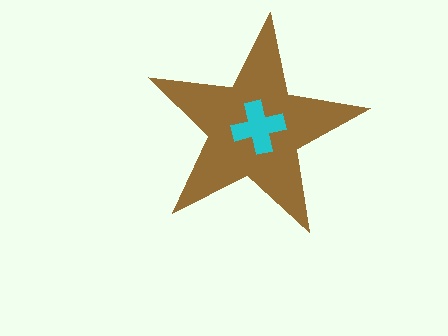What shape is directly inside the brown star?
The cyan cross.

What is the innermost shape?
The cyan cross.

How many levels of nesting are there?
2.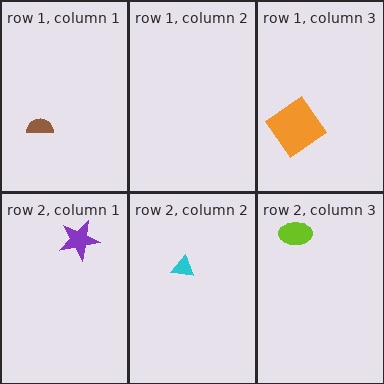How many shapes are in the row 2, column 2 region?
1.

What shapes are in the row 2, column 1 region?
The purple star.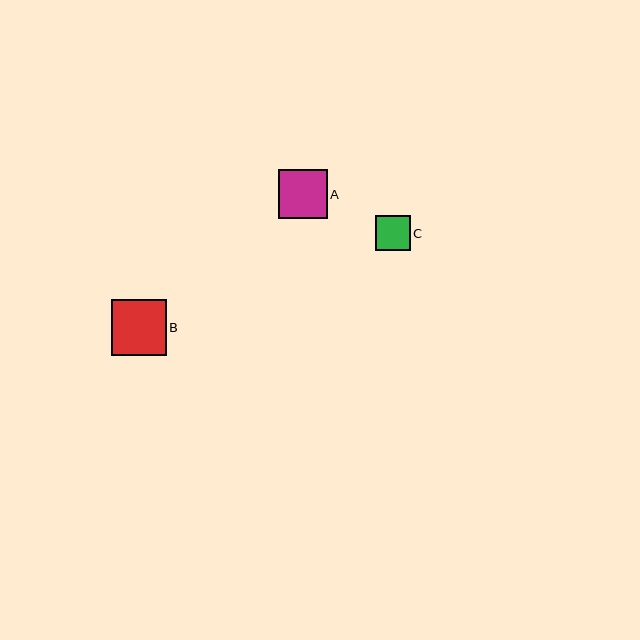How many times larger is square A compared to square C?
Square A is approximately 1.4 times the size of square C.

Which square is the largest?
Square B is the largest with a size of approximately 55 pixels.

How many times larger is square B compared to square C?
Square B is approximately 1.6 times the size of square C.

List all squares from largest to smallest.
From largest to smallest: B, A, C.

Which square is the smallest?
Square C is the smallest with a size of approximately 35 pixels.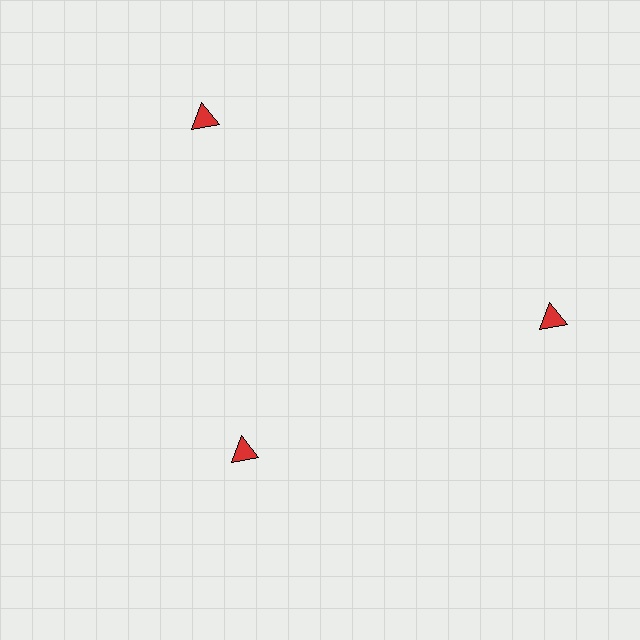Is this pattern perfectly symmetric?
No. The 3 red triangles are arranged in a ring, but one element near the 7 o'clock position is pulled inward toward the center, breaking the 3-fold rotational symmetry.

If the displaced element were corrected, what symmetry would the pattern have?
It would have 3-fold rotational symmetry — the pattern would map onto itself every 120 degrees.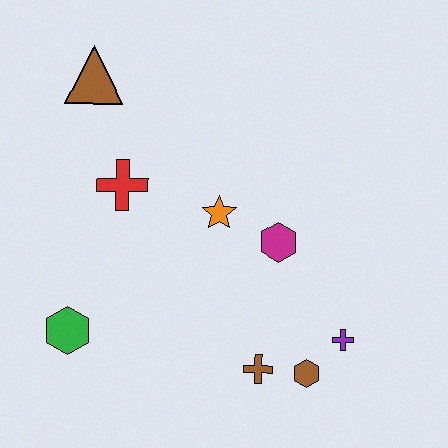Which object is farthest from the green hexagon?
The purple cross is farthest from the green hexagon.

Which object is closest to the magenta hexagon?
The orange star is closest to the magenta hexagon.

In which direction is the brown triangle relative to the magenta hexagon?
The brown triangle is to the left of the magenta hexagon.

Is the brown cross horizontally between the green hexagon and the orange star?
No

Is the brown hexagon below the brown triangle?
Yes